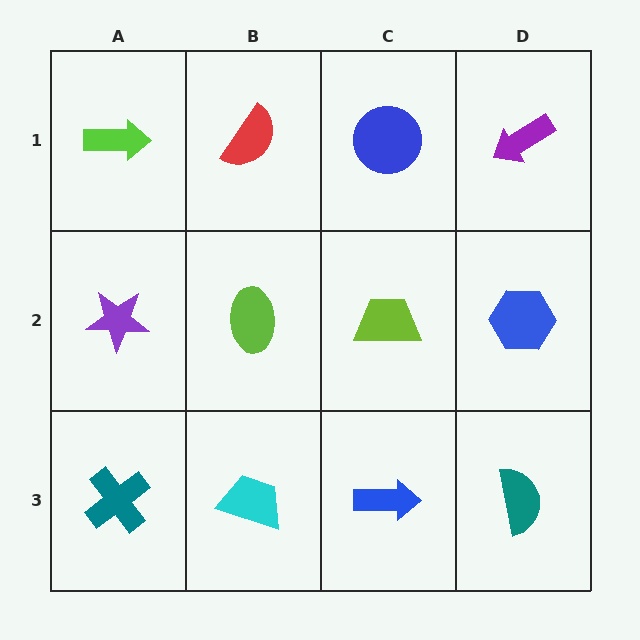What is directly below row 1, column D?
A blue hexagon.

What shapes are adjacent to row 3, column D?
A blue hexagon (row 2, column D), a blue arrow (row 3, column C).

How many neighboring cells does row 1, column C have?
3.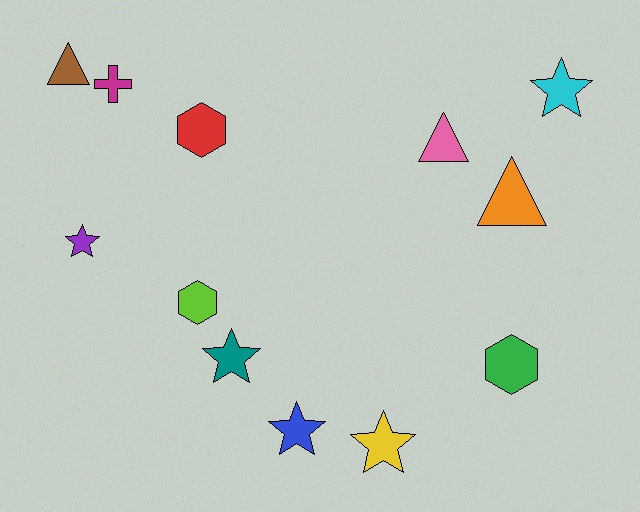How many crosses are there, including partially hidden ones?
There is 1 cross.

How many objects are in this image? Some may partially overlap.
There are 12 objects.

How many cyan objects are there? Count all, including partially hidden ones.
There is 1 cyan object.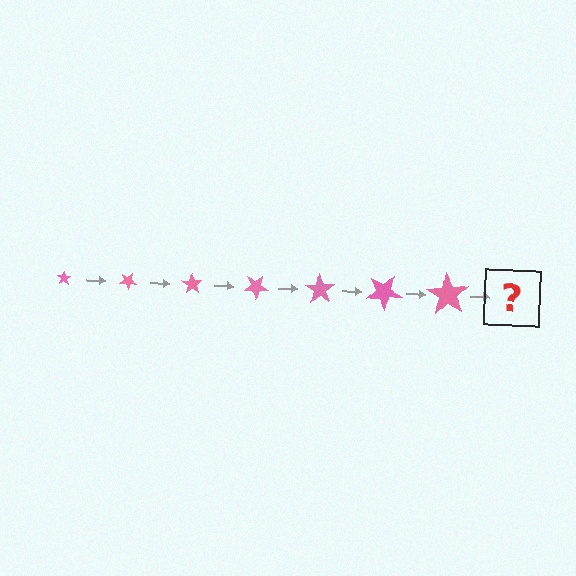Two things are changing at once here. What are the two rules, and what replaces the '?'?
The two rules are that the star grows larger each step and it rotates 35 degrees each step. The '?' should be a star, larger than the previous one and rotated 245 degrees from the start.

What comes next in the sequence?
The next element should be a star, larger than the previous one and rotated 245 degrees from the start.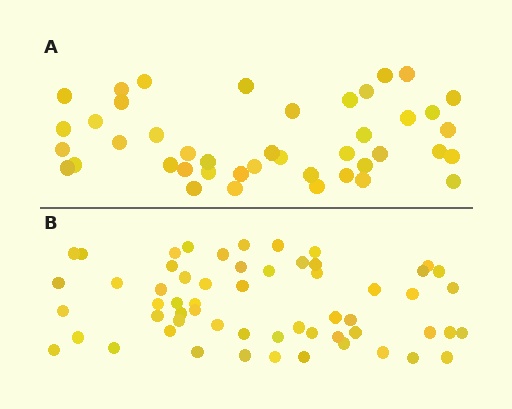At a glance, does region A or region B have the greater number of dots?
Region B (the bottom region) has more dots.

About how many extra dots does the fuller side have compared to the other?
Region B has approximately 15 more dots than region A.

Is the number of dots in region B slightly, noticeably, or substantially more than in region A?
Region B has noticeably more, but not dramatically so. The ratio is roughly 1.3 to 1.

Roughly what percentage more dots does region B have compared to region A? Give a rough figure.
About 35% more.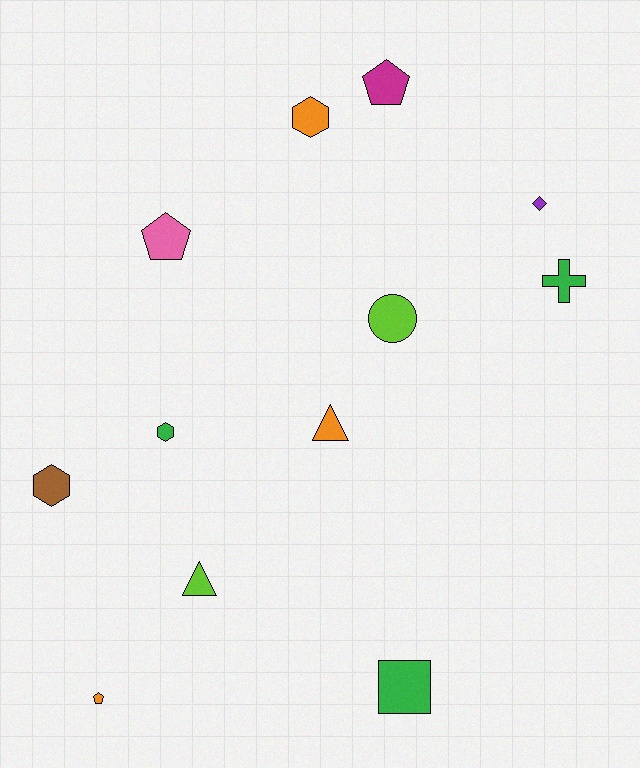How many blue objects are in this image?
There are no blue objects.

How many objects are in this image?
There are 12 objects.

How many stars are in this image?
There are no stars.